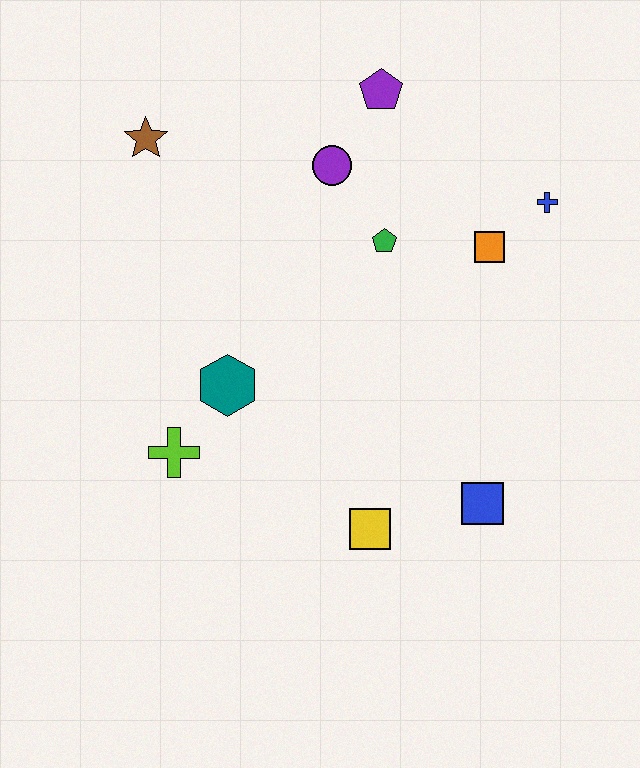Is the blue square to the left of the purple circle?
No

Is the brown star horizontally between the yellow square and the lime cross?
No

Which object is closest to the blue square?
The yellow square is closest to the blue square.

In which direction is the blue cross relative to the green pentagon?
The blue cross is to the right of the green pentagon.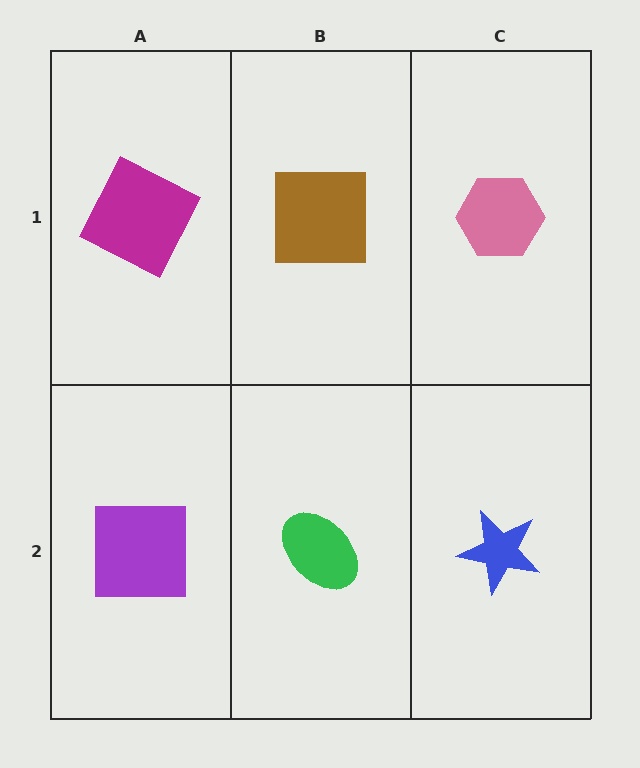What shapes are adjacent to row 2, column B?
A brown square (row 1, column B), a purple square (row 2, column A), a blue star (row 2, column C).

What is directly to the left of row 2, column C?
A green ellipse.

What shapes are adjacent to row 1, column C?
A blue star (row 2, column C), a brown square (row 1, column B).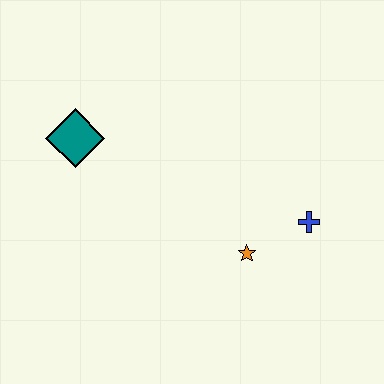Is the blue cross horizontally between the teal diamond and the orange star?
No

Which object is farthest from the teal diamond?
The blue cross is farthest from the teal diamond.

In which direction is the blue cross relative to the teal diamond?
The blue cross is to the right of the teal diamond.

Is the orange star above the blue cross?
No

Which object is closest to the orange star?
The blue cross is closest to the orange star.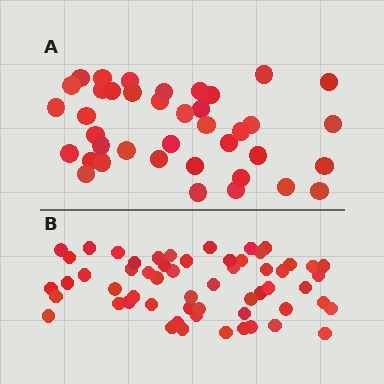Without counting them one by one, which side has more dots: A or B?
Region B (the bottom region) has more dots.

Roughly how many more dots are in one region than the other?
Region B has approximately 20 more dots than region A.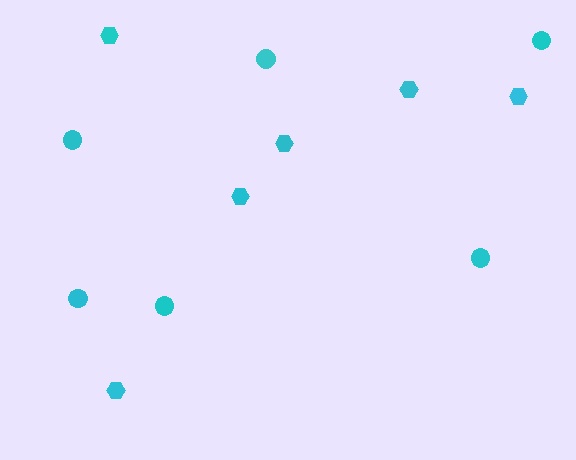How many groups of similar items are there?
There are 2 groups: one group of hexagons (6) and one group of circles (6).